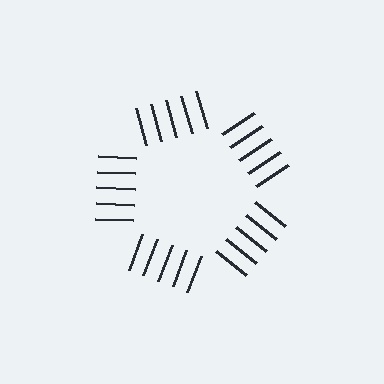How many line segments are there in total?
25 — 5 along each of the 5 edges.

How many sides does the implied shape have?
5 sides — the line-ends trace a pentagon.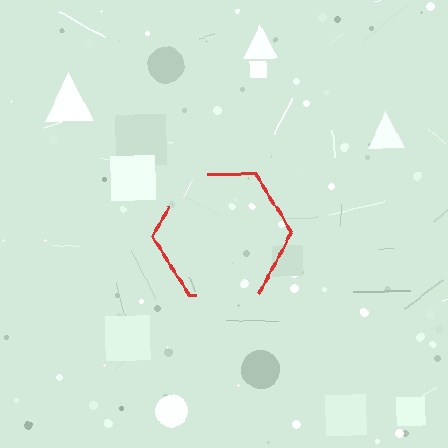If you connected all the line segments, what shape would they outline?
They would outline a hexagon.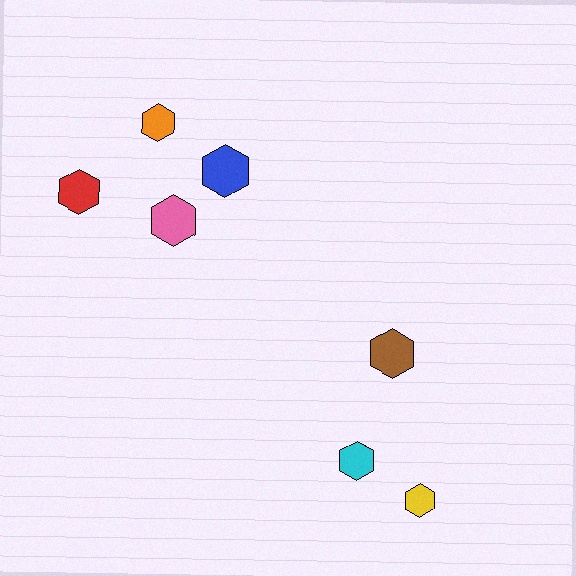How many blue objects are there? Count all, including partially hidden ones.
There is 1 blue object.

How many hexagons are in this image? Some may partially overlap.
There are 7 hexagons.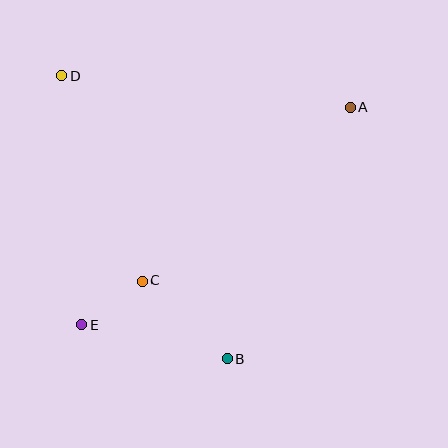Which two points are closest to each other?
Points C and E are closest to each other.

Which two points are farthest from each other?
Points A and E are farthest from each other.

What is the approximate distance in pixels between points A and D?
The distance between A and D is approximately 290 pixels.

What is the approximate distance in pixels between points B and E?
The distance between B and E is approximately 149 pixels.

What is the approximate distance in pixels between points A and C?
The distance between A and C is approximately 270 pixels.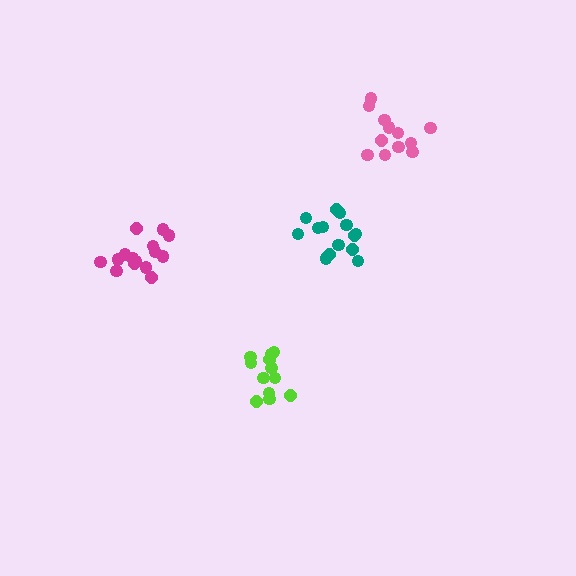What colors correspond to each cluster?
The clusters are colored: teal, lime, pink, magenta.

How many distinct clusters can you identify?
There are 4 distinct clusters.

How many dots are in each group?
Group 1: 14 dots, Group 2: 12 dots, Group 3: 12 dots, Group 4: 15 dots (53 total).